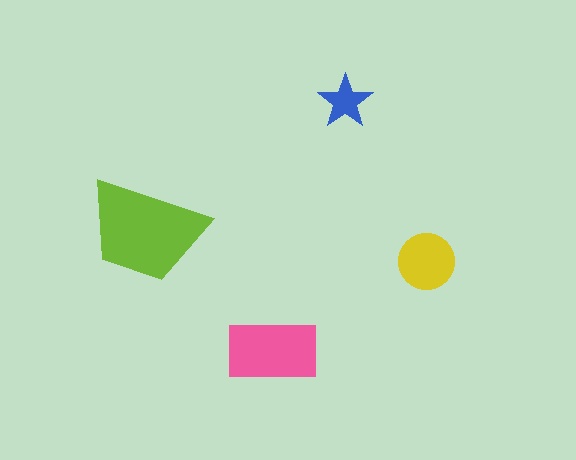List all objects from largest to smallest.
The lime trapezoid, the pink rectangle, the yellow circle, the blue star.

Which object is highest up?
The blue star is topmost.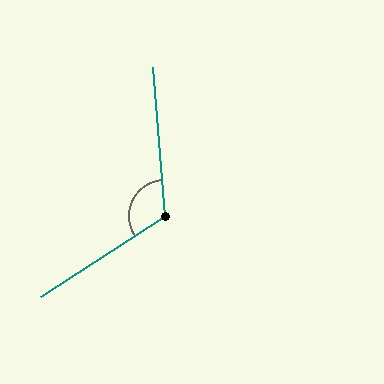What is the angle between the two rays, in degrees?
Approximately 119 degrees.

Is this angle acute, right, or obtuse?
It is obtuse.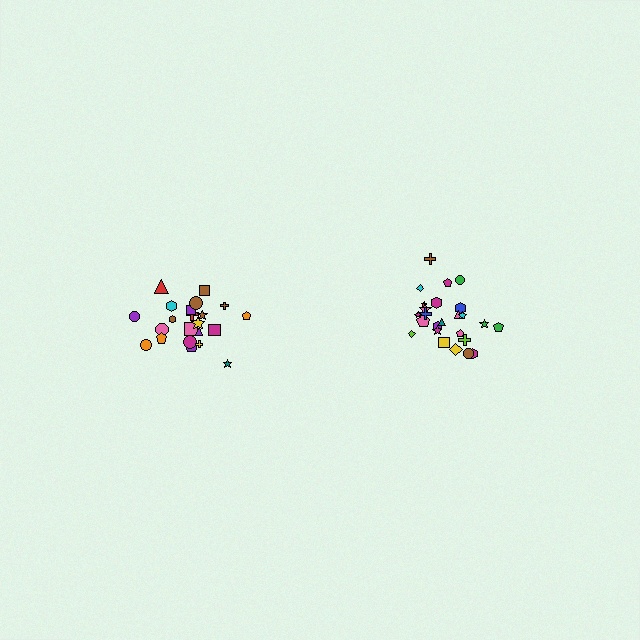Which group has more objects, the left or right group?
The right group.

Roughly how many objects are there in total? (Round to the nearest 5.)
Roughly 45 objects in total.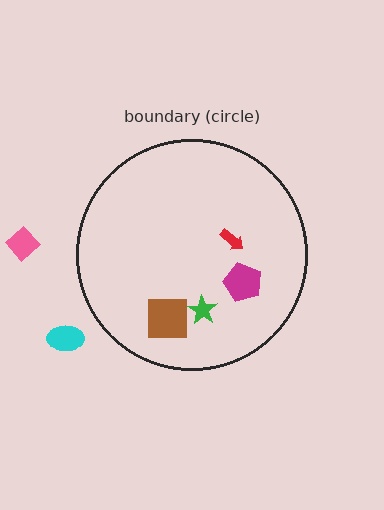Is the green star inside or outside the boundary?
Inside.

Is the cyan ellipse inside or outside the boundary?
Outside.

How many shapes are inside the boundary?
4 inside, 2 outside.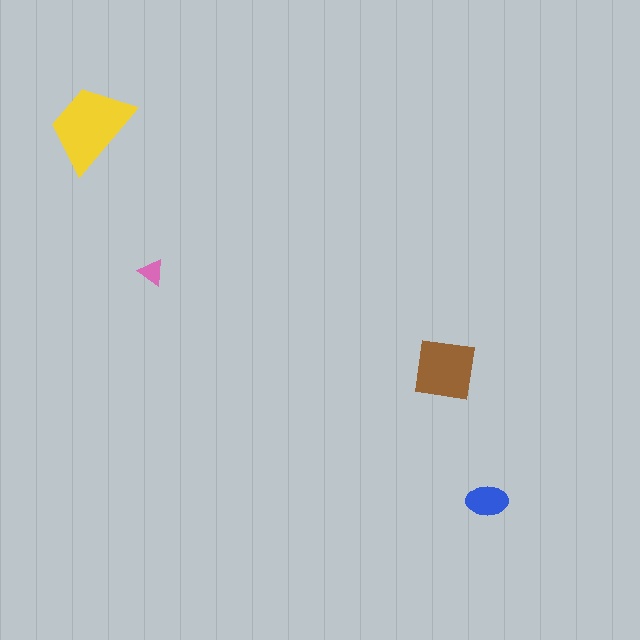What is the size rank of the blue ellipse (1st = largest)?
3rd.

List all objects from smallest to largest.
The pink triangle, the blue ellipse, the brown square, the yellow trapezoid.